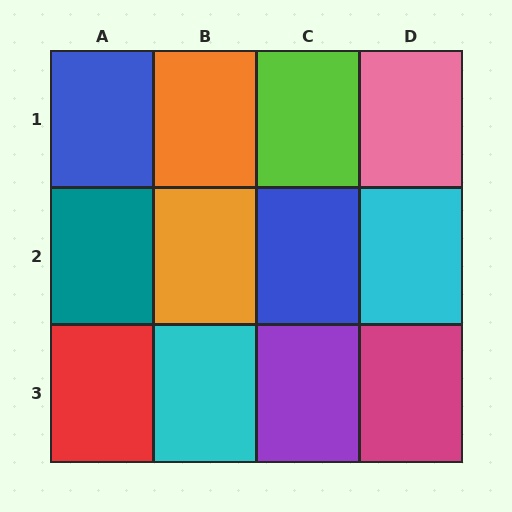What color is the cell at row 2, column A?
Teal.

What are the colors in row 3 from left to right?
Red, cyan, purple, magenta.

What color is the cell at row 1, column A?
Blue.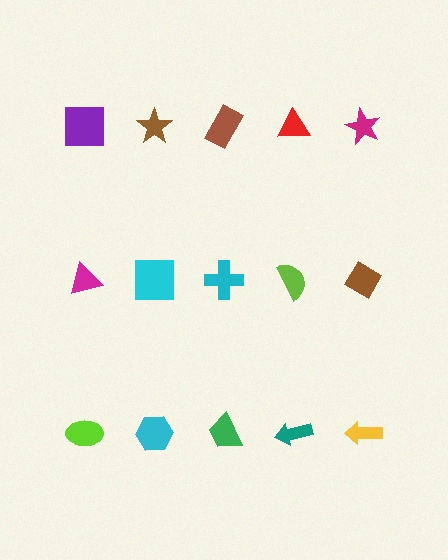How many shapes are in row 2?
5 shapes.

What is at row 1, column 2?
A brown star.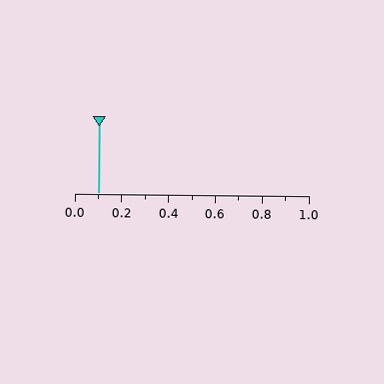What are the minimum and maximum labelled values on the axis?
The axis runs from 0.0 to 1.0.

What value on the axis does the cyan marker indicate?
The marker indicates approximately 0.1.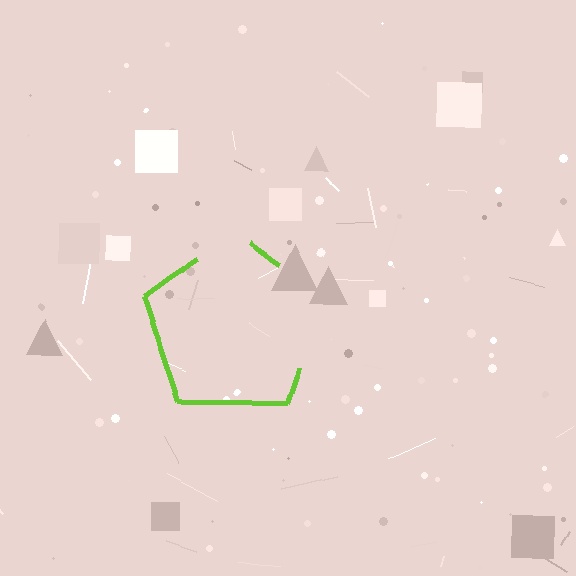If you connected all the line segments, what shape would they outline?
They would outline a pentagon.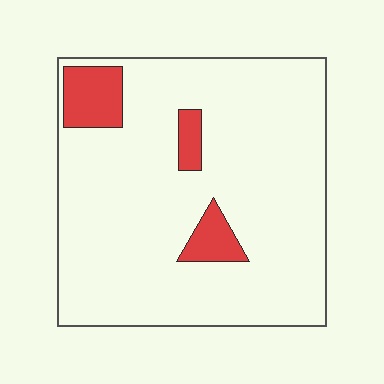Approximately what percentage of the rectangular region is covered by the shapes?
Approximately 10%.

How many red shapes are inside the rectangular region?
3.